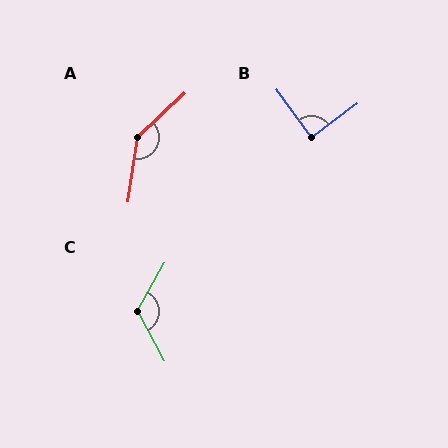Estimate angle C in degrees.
Approximately 122 degrees.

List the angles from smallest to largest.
B (89°), C (122°), A (141°).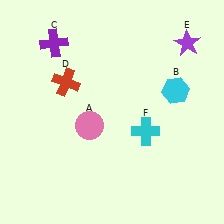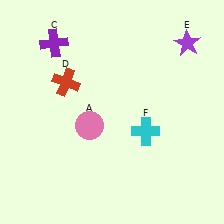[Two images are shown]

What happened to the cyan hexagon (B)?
The cyan hexagon (B) was removed in Image 2. It was in the top-right area of Image 1.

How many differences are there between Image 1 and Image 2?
There is 1 difference between the two images.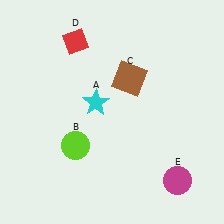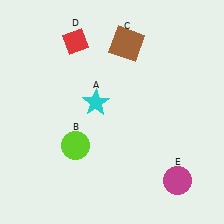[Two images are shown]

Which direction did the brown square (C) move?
The brown square (C) moved up.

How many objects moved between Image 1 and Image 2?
1 object moved between the two images.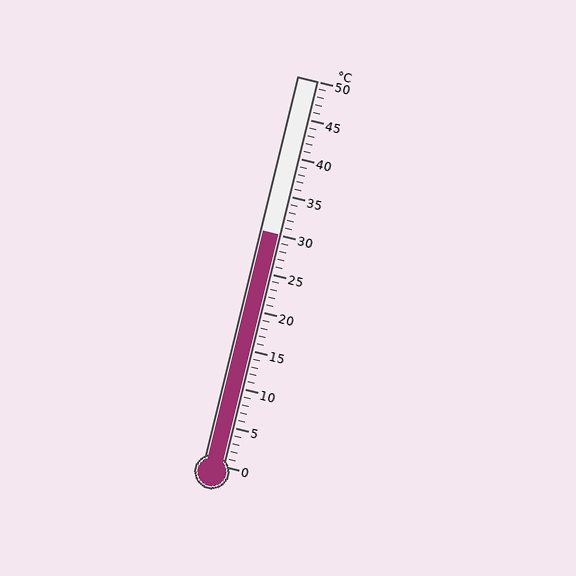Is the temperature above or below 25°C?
The temperature is above 25°C.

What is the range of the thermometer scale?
The thermometer scale ranges from 0°C to 50°C.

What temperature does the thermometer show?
The thermometer shows approximately 30°C.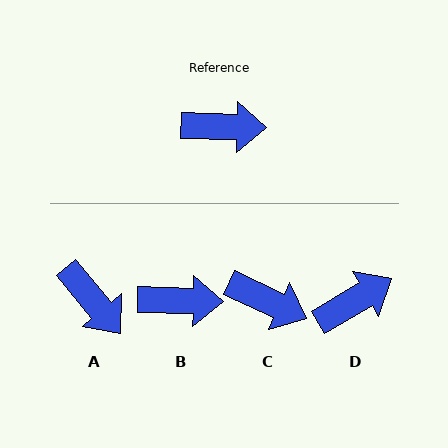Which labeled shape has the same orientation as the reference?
B.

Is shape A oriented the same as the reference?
No, it is off by about 49 degrees.